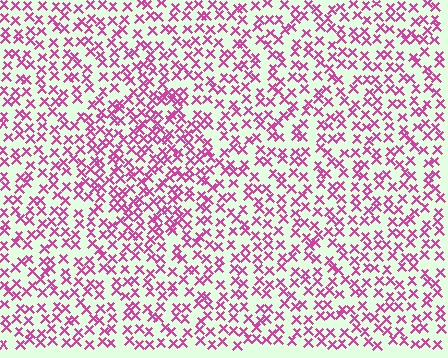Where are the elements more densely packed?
The elements are more densely packed inside the diamond boundary.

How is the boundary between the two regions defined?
The boundary is defined by a change in element density (approximately 1.5x ratio). All elements are the same color, size, and shape.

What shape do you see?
I see a diamond.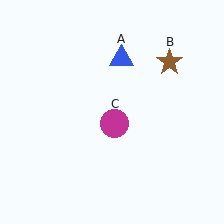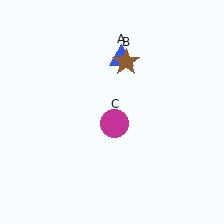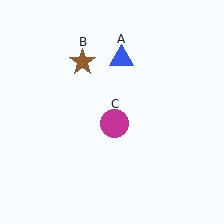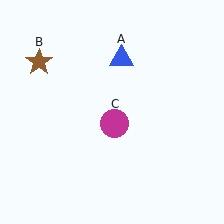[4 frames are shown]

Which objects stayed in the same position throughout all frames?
Blue triangle (object A) and magenta circle (object C) remained stationary.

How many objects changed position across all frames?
1 object changed position: brown star (object B).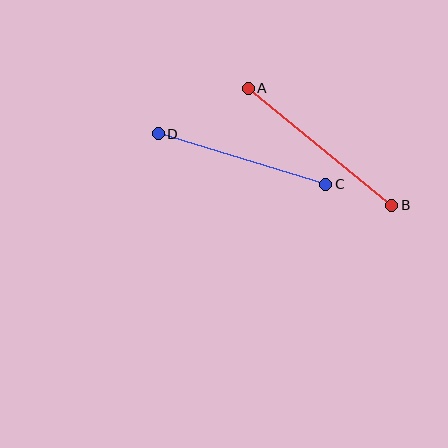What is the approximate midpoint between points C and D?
The midpoint is at approximately (242, 159) pixels.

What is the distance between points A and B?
The distance is approximately 185 pixels.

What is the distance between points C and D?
The distance is approximately 175 pixels.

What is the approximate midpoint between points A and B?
The midpoint is at approximately (320, 147) pixels.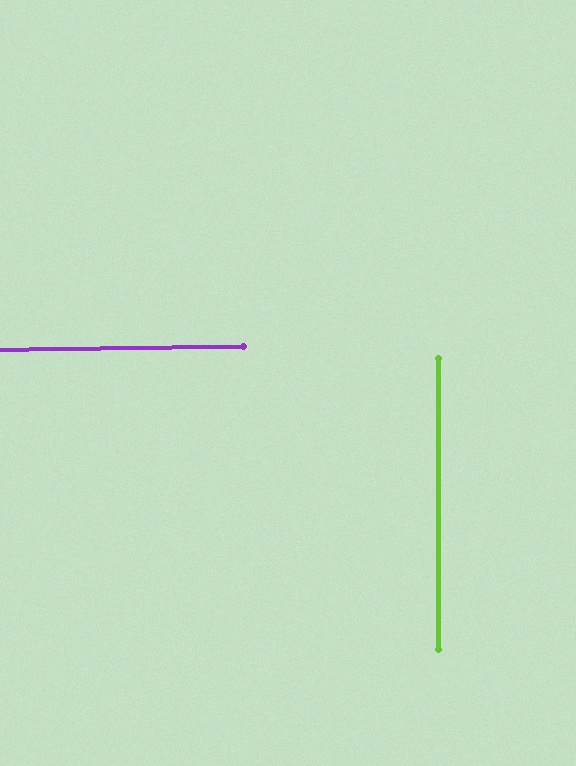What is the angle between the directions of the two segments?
Approximately 89 degrees.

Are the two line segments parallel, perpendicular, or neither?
Perpendicular — they meet at approximately 89°.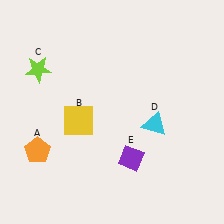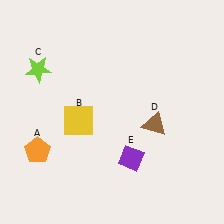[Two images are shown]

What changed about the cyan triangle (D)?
In Image 1, D is cyan. In Image 2, it changed to brown.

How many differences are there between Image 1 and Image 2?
There is 1 difference between the two images.